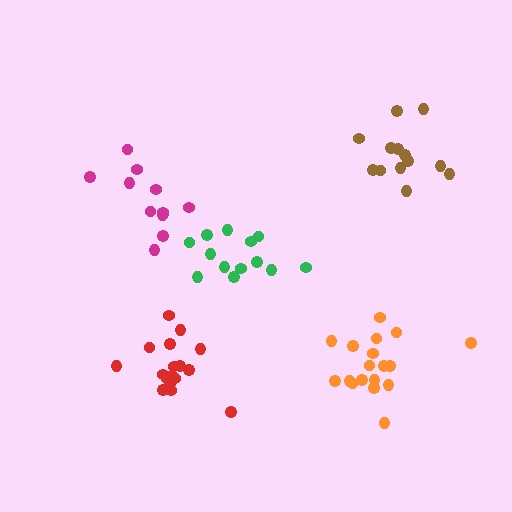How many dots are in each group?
Group 1: 13 dots, Group 2: 12 dots, Group 3: 18 dots, Group 4: 17 dots, Group 5: 13 dots (73 total).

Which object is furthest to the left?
The magenta cluster is leftmost.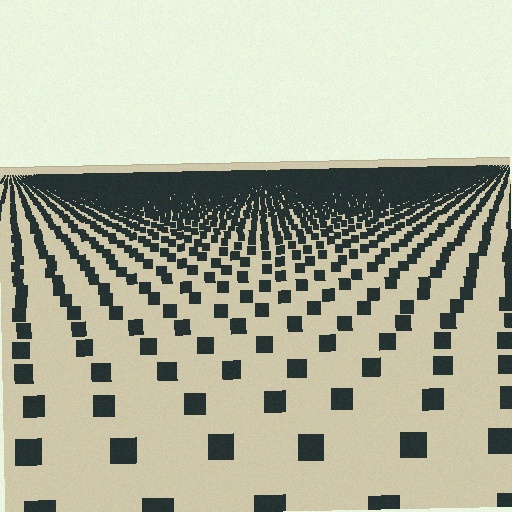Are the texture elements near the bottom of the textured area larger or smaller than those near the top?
Larger. Near the bottom, elements are closer to the viewer and appear at a bigger on-screen size.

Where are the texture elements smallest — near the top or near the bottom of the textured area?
Near the top.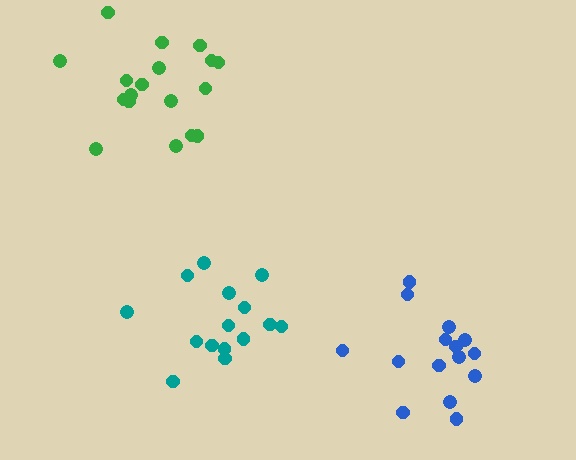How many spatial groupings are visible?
There are 3 spatial groupings.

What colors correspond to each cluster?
The clusters are colored: teal, green, blue.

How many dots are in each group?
Group 1: 15 dots, Group 2: 18 dots, Group 3: 15 dots (48 total).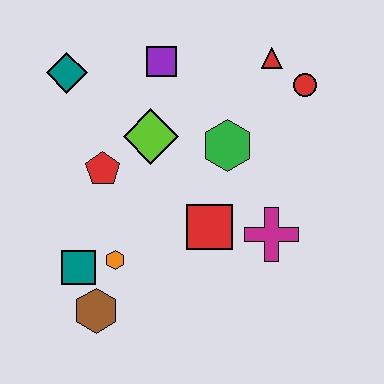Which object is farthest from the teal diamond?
The magenta cross is farthest from the teal diamond.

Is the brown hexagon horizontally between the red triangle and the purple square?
No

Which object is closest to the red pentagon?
The lime diamond is closest to the red pentagon.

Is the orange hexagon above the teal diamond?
No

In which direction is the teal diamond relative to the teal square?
The teal diamond is above the teal square.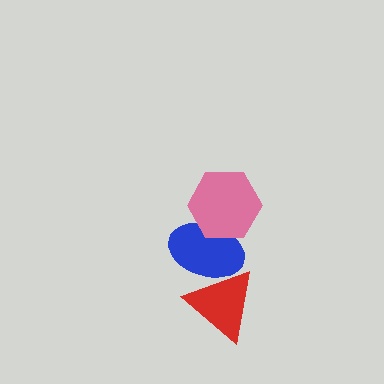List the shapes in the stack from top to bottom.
From top to bottom: the pink hexagon, the blue ellipse, the red triangle.